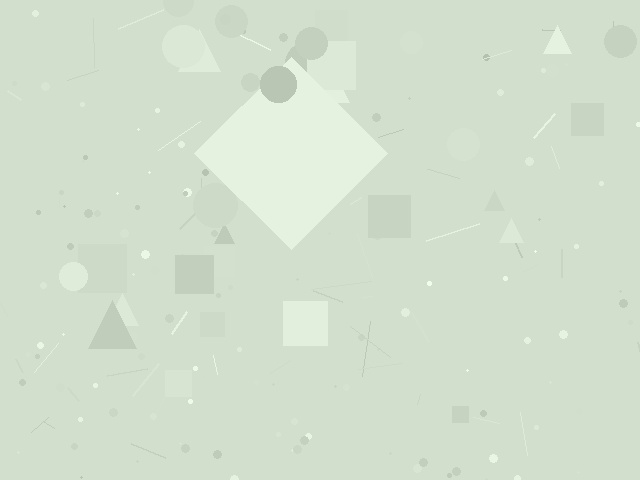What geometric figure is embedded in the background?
A diamond is embedded in the background.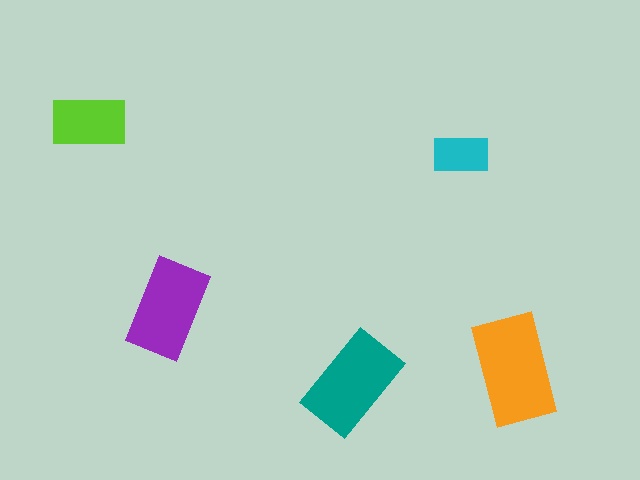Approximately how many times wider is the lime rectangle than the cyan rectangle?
About 1.5 times wider.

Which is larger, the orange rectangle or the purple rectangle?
The orange one.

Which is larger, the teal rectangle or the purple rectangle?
The teal one.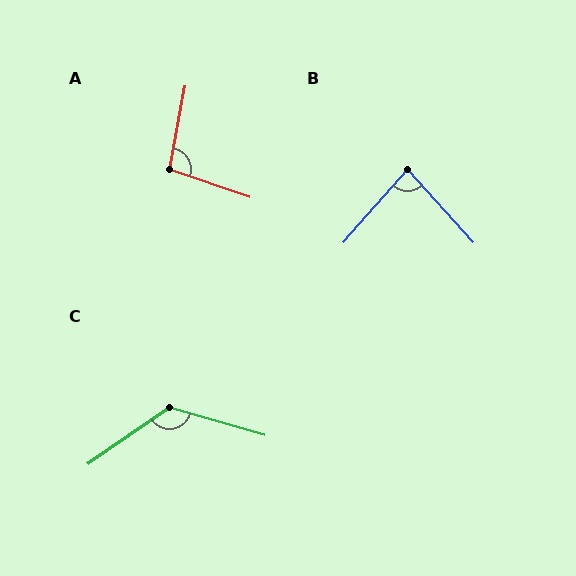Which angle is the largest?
C, at approximately 129 degrees.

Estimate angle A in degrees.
Approximately 99 degrees.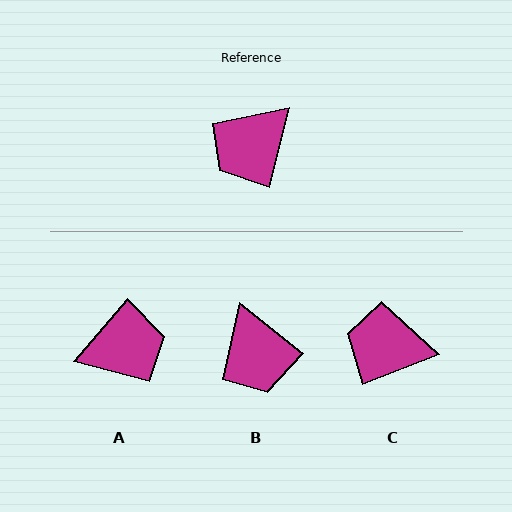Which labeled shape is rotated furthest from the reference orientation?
A, about 153 degrees away.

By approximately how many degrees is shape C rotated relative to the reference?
Approximately 55 degrees clockwise.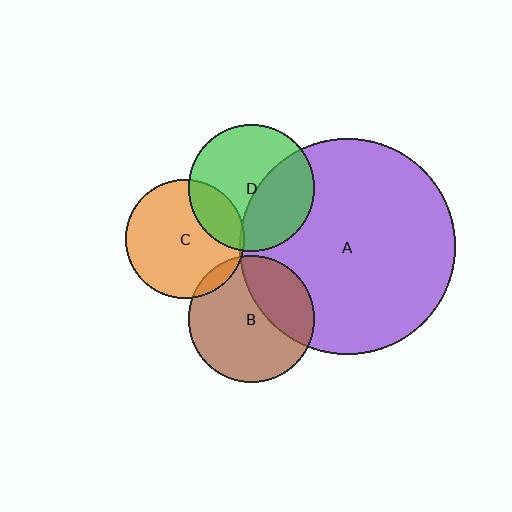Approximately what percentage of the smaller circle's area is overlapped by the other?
Approximately 5%.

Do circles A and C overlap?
Yes.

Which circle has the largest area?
Circle A (purple).